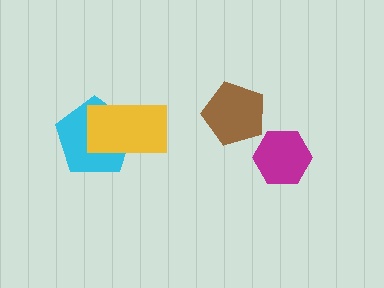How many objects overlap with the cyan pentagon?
1 object overlaps with the cyan pentagon.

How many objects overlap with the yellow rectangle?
1 object overlaps with the yellow rectangle.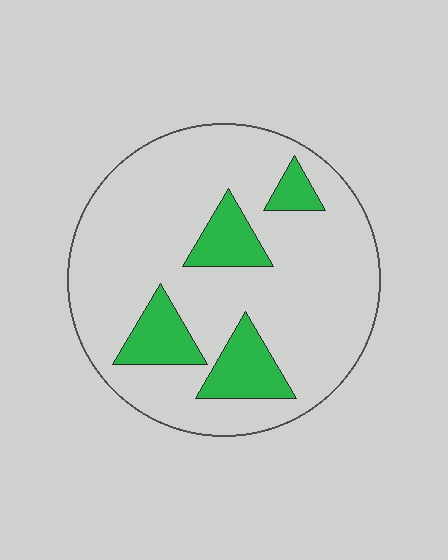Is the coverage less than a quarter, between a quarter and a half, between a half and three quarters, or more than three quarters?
Less than a quarter.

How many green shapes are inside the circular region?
4.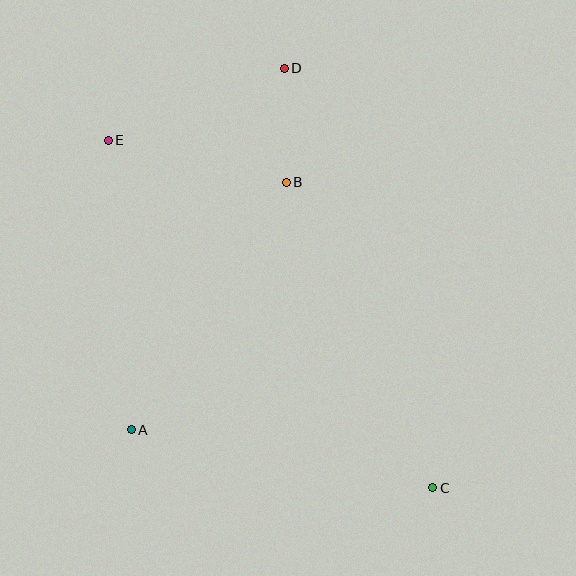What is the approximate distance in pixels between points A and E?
The distance between A and E is approximately 290 pixels.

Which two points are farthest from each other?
Points C and E are farthest from each other.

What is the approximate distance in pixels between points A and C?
The distance between A and C is approximately 307 pixels.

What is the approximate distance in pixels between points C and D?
The distance between C and D is approximately 445 pixels.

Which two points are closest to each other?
Points B and D are closest to each other.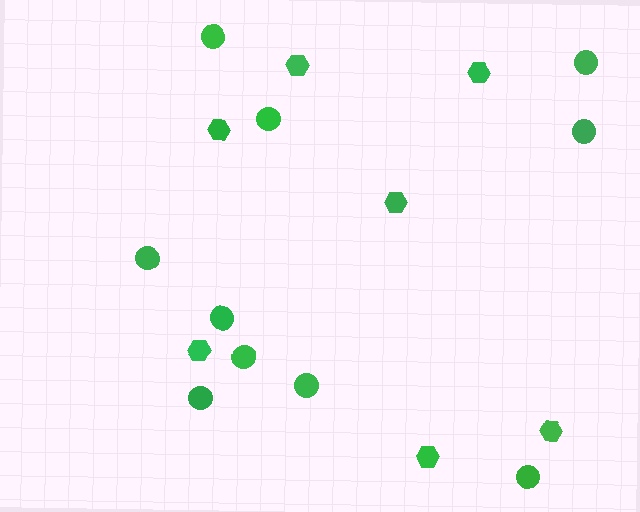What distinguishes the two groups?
There are 2 groups: one group of hexagons (7) and one group of circles (10).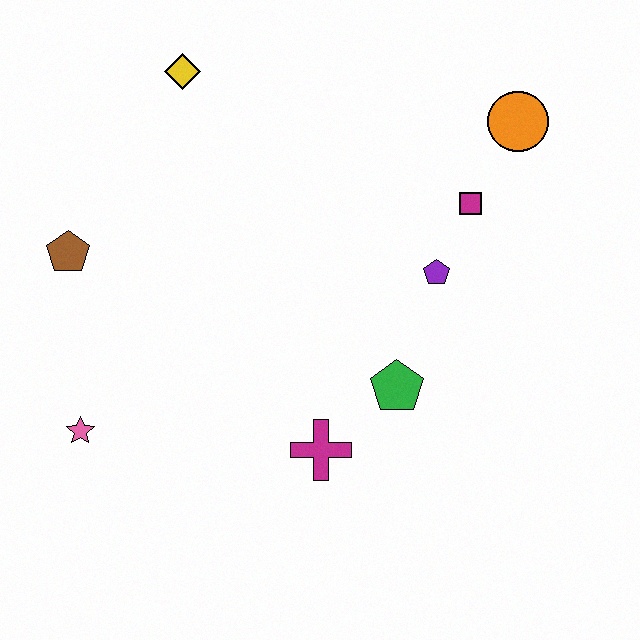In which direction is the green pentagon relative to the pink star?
The green pentagon is to the right of the pink star.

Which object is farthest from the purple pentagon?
The pink star is farthest from the purple pentagon.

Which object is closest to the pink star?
The brown pentagon is closest to the pink star.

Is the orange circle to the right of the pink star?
Yes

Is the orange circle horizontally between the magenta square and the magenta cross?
No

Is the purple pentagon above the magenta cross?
Yes